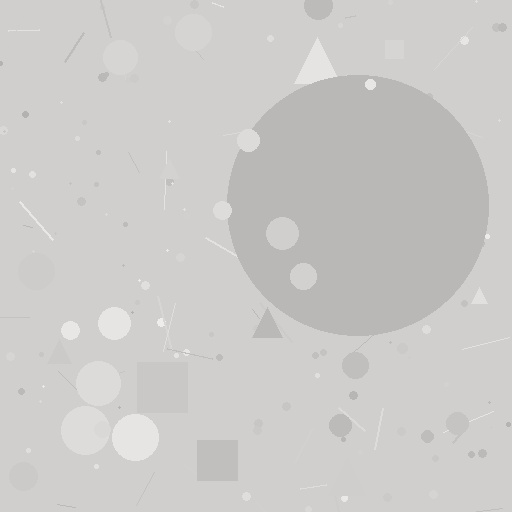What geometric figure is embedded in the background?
A circle is embedded in the background.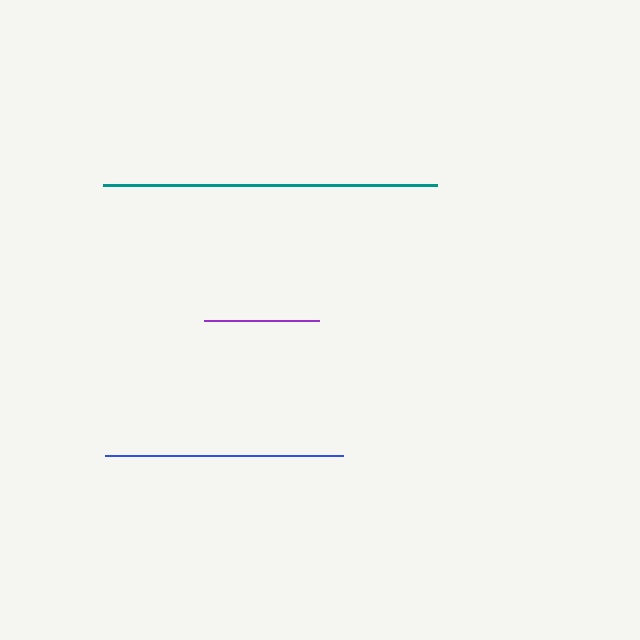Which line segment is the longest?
The teal line is the longest at approximately 335 pixels.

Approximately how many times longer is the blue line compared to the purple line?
The blue line is approximately 2.1 times the length of the purple line.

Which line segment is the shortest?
The purple line is the shortest at approximately 115 pixels.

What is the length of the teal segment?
The teal segment is approximately 335 pixels long.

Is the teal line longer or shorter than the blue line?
The teal line is longer than the blue line.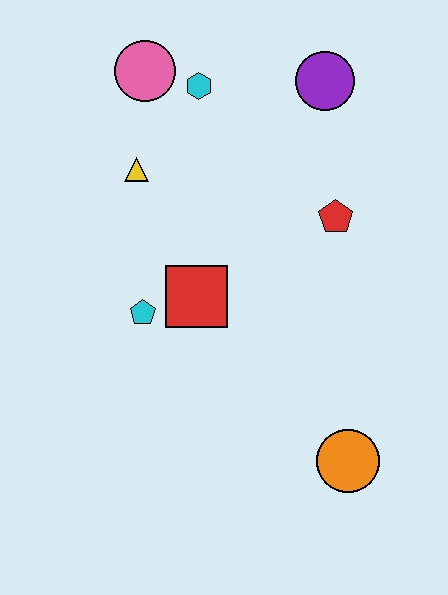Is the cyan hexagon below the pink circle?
Yes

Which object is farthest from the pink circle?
The orange circle is farthest from the pink circle.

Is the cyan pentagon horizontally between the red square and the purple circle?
No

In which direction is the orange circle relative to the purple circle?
The orange circle is below the purple circle.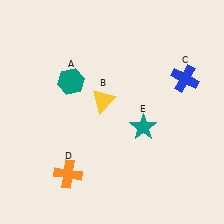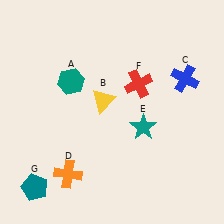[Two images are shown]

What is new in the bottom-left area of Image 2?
A teal pentagon (G) was added in the bottom-left area of Image 2.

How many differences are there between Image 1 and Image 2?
There are 2 differences between the two images.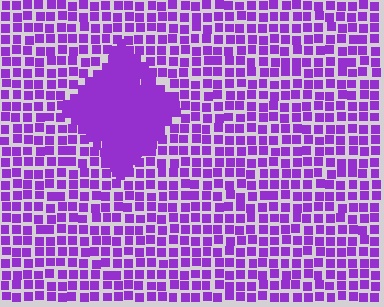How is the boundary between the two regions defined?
The boundary is defined by a change in element density (approximately 2.1x ratio). All elements are the same color, size, and shape.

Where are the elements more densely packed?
The elements are more densely packed inside the diamond boundary.